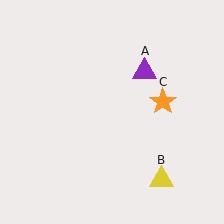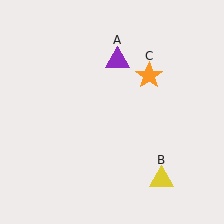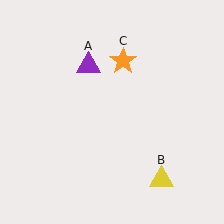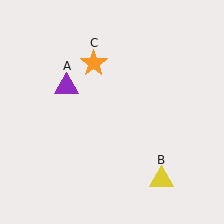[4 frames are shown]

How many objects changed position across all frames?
2 objects changed position: purple triangle (object A), orange star (object C).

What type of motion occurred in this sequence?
The purple triangle (object A), orange star (object C) rotated counterclockwise around the center of the scene.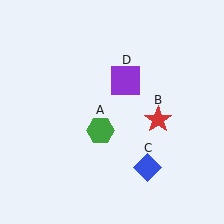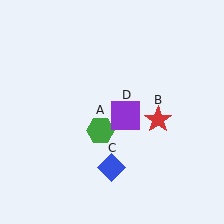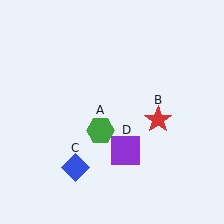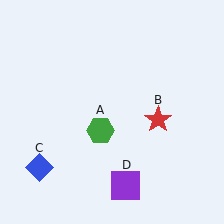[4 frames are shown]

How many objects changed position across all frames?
2 objects changed position: blue diamond (object C), purple square (object D).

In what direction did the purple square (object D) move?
The purple square (object D) moved down.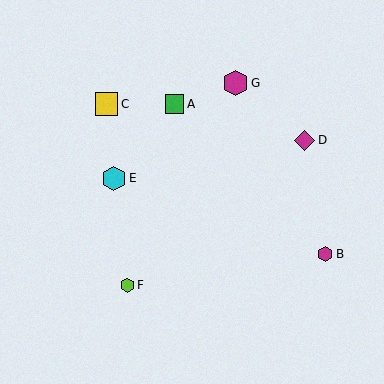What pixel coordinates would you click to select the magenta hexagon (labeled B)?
Click at (325, 254) to select the magenta hexagon B.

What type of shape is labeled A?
Shape A is a green square.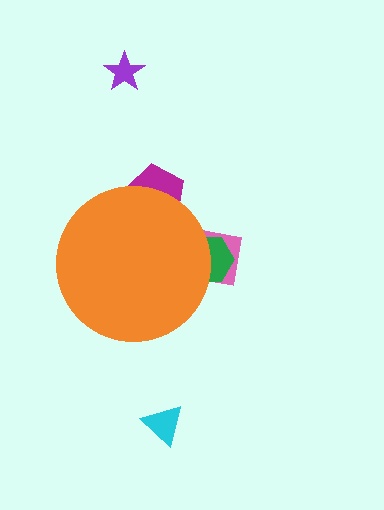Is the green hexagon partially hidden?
Yes, the green hexagon is partially hidden behind the orange circle.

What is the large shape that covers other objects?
An orange circle.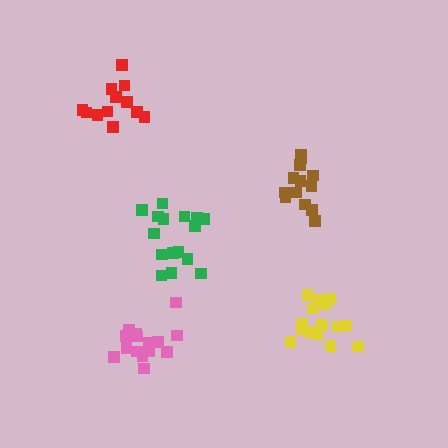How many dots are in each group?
Group 1: 13 dots, Group 2: 12 dots, Group 3: 16 dots, Group 4: 16 dots, Group 5: 16 dots (73 total).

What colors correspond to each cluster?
The clusters are colored: brown, red, green, pink, yellow.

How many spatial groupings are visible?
There are 5 spatial groupings.